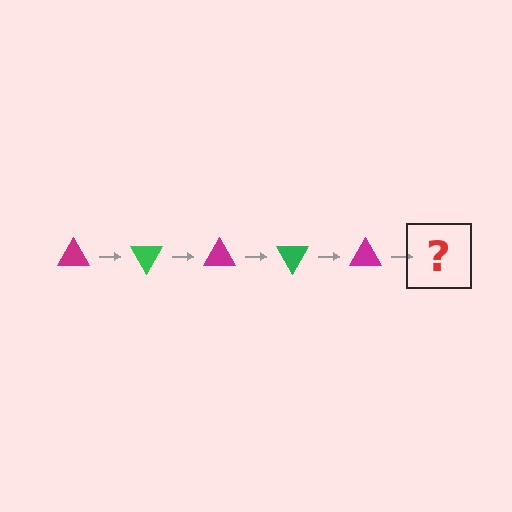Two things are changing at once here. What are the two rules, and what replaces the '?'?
The two rules are that it rotates 60 degrees each step and the color cycles through magenta and green. The '?' should be a green triangle, rotated 300 degrees from the start.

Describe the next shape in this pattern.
It should be a green triangle, rotated 300 degrees from the start.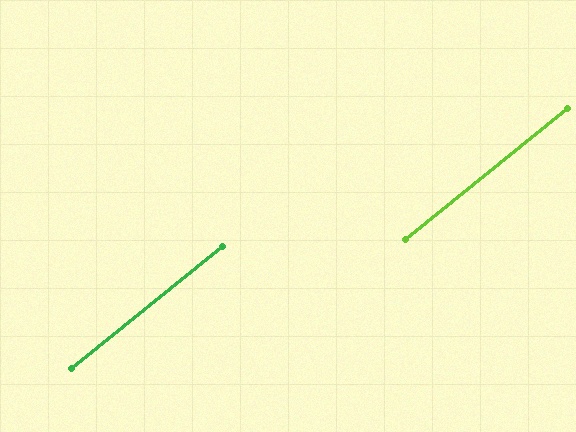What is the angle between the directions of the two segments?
Approximately 0 degrees.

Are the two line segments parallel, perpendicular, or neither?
Parallel — their directions differ by only 0.1°.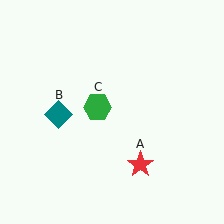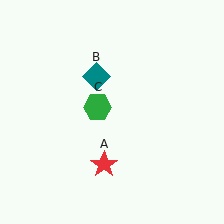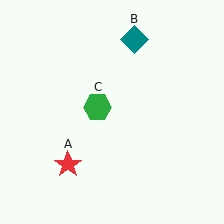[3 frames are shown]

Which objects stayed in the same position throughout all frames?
Green hexagon (object C) remained stationary.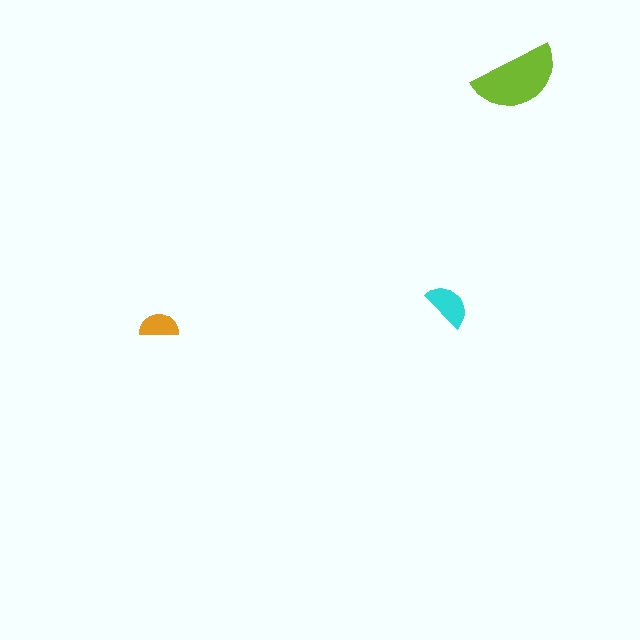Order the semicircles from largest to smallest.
the lime one, the cyan one, the orange one.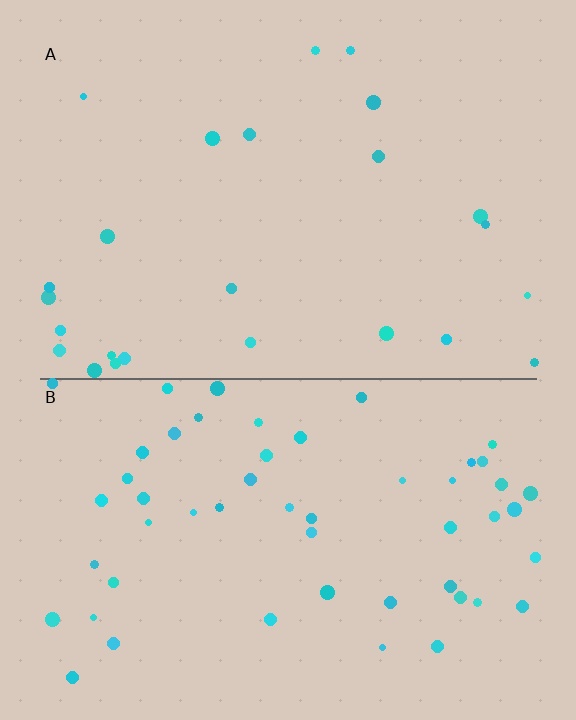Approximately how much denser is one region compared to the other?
Approximately 2.1× — region B over region A.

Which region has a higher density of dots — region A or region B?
B (the bottom).